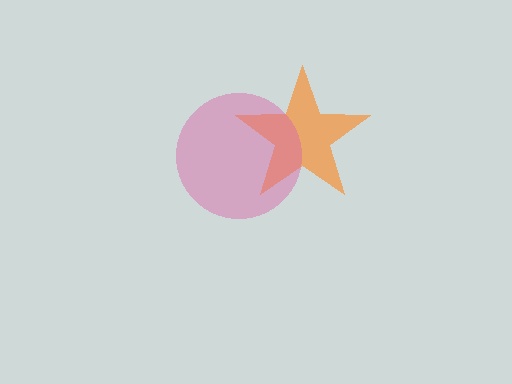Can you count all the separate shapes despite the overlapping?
Yes, there are 2 separate shapes.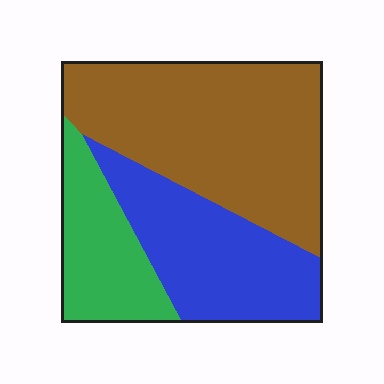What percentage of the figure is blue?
Blue takes up about one third (1/3) of the figure.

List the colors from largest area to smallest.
From largest to smallest: brown, blue, green.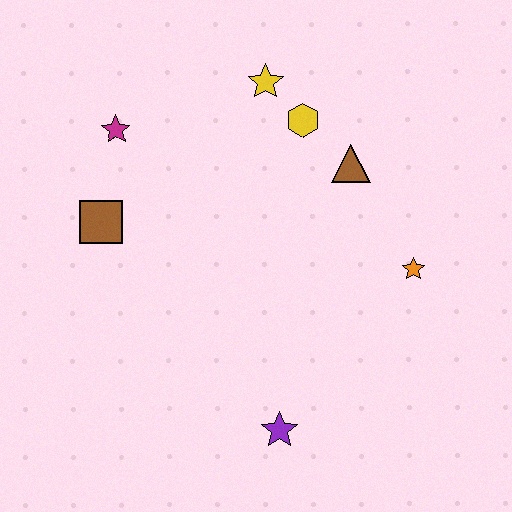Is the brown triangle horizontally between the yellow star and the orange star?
Yes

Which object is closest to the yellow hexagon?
The yellow star is closest to the yellow hexagon.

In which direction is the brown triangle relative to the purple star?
The brown triangle is above the purple star.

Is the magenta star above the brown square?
Yes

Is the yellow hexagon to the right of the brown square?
Yes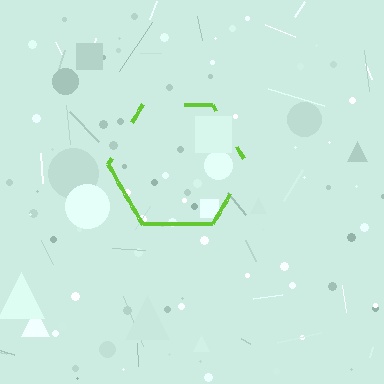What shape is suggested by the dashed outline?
The dashed outline suggests a hexagon.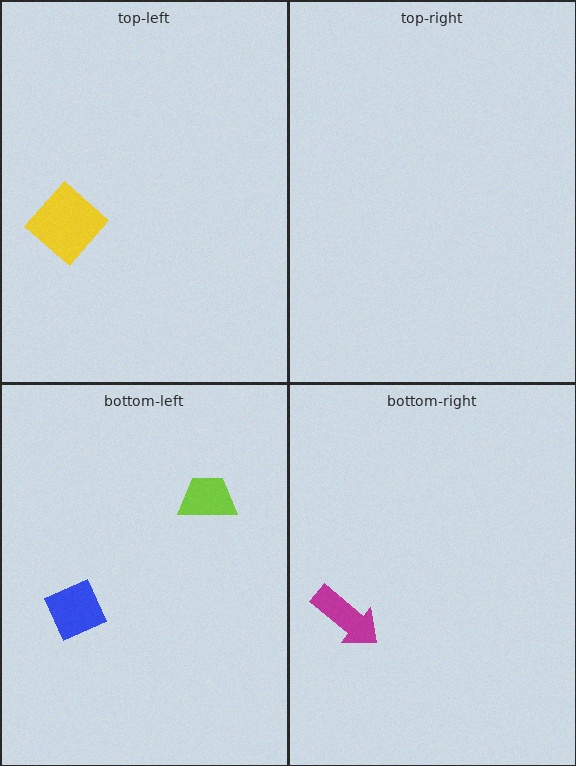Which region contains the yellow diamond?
The top-left region.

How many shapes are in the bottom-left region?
2.